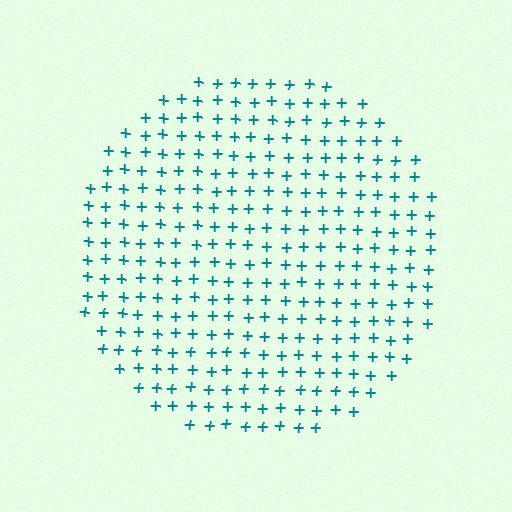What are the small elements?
The small elements are plus signs.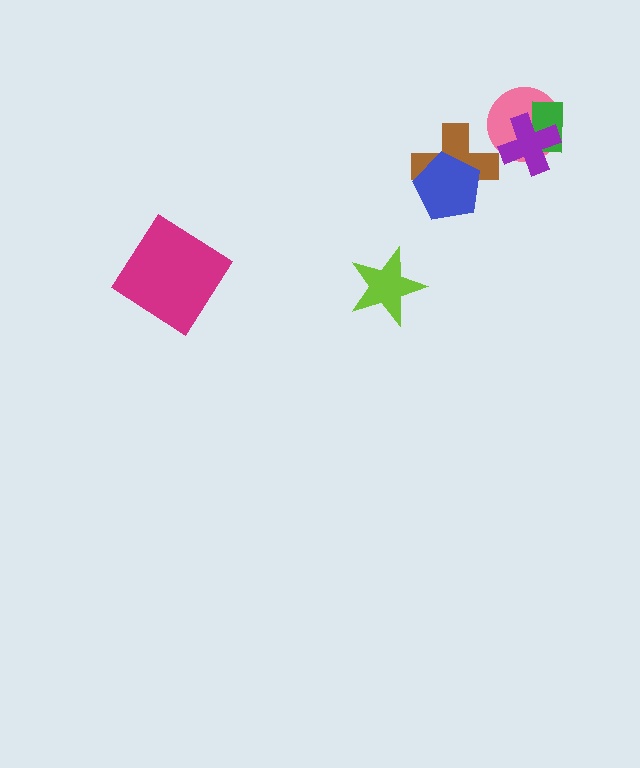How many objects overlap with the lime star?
0 objects overlap with the lime star.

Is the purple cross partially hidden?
No, no other shape covers it.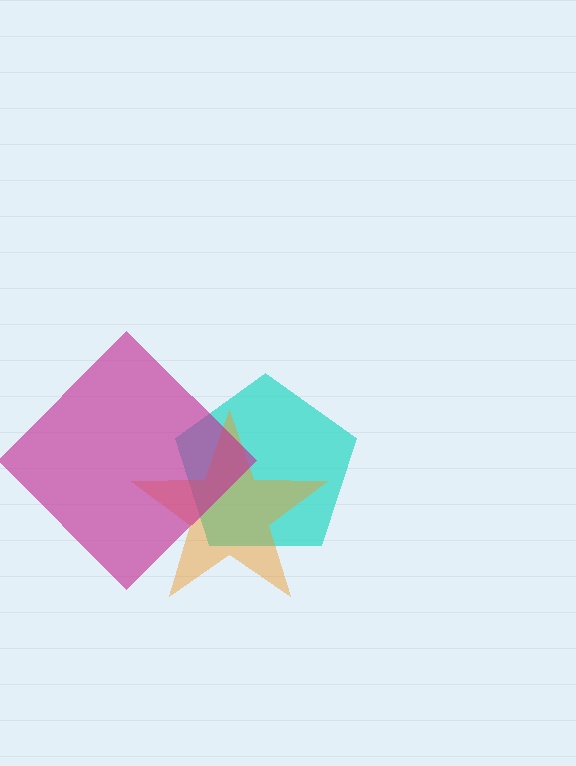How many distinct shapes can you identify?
There are 3 distinct shapes: a cyan pentagon, an orange star, a magenta diamond.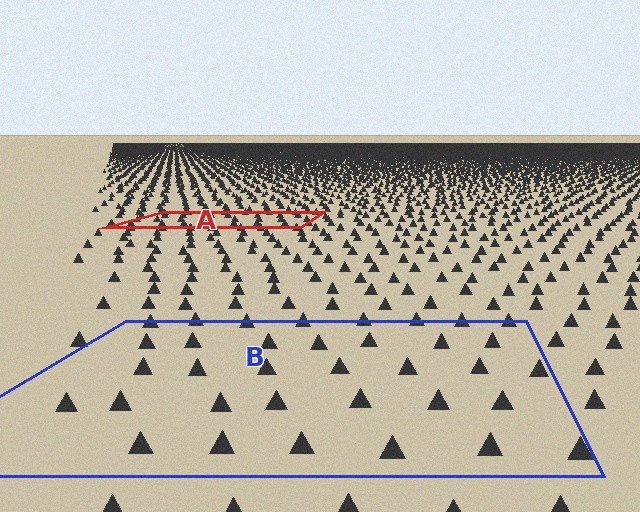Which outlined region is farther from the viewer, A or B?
Region A is farther from the viewer — the texture elements inside it appear smaller and more densely packed.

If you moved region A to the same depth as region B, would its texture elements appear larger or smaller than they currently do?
They would appear larger. At a closer depth, the same texture elements are projected at a bigger on-screen size.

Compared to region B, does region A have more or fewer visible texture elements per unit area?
Region A has more texture elements per unit area — they are packed more densely because it is farther away.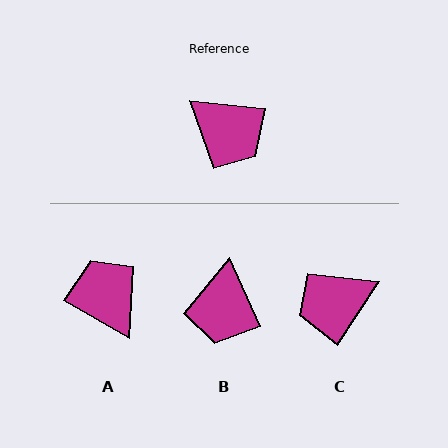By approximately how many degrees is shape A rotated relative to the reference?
Approximately 157 degrees counter-clockwise.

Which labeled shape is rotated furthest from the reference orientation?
A, about 157 degrees away.